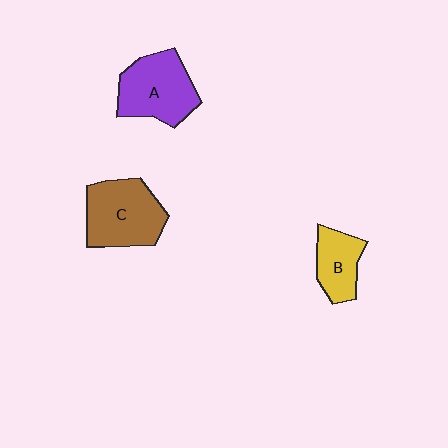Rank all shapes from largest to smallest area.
From largest to smallest: C (brown), A (purple), B (yellow).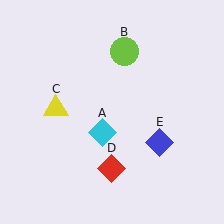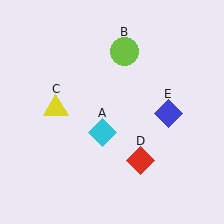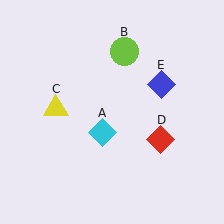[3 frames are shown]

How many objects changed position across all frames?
2 objects changed position: red diamond (object D), blue diamond (object E).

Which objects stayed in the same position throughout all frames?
Cyan diamond (object A) and lime circle (object B) and yellow triangle (object C) remained stationary.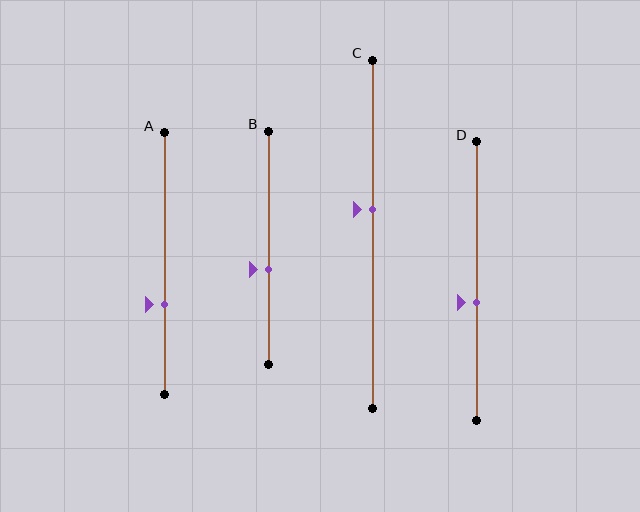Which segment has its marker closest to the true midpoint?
Segment C has its marker closest to the true midpoint.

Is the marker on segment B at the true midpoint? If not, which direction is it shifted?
No, the marker on segment B is shifted downward by about 10% of the segment length.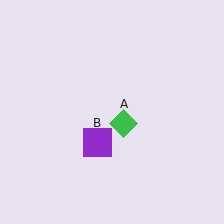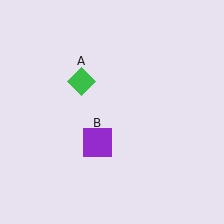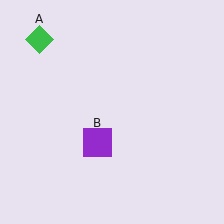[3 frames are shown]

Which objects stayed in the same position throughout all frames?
Purple square (object B) remained stationary.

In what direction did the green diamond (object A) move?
The green diamond (object A) moved up and to the left.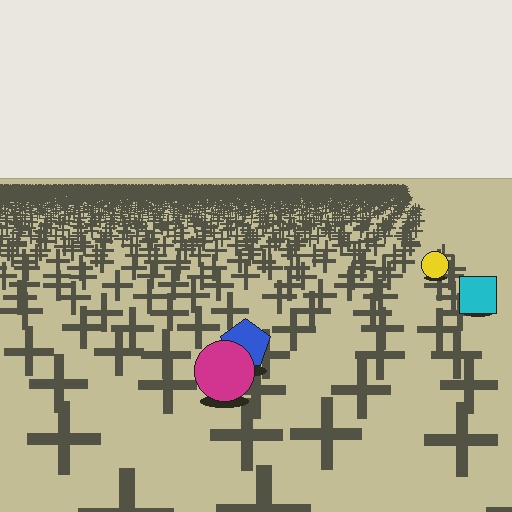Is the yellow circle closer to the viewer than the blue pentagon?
No. The blue pentagon is closer — you can tell from the texture gradient: the ground texture is coarser near it.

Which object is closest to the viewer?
The magenta circle is closest. The texture marks near it are larger and more spread out.